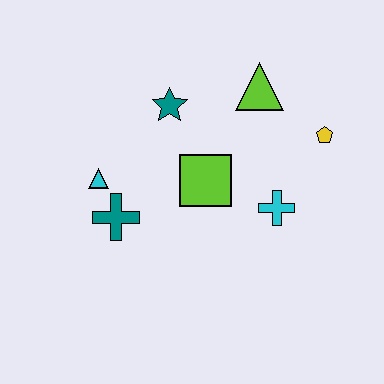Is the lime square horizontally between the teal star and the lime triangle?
Yes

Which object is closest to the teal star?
The lime square is closest to the teal star.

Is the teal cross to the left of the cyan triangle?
No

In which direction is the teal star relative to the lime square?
The teal star is above the lime square.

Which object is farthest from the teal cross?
The yellow pentagon is farthest from the teal cross.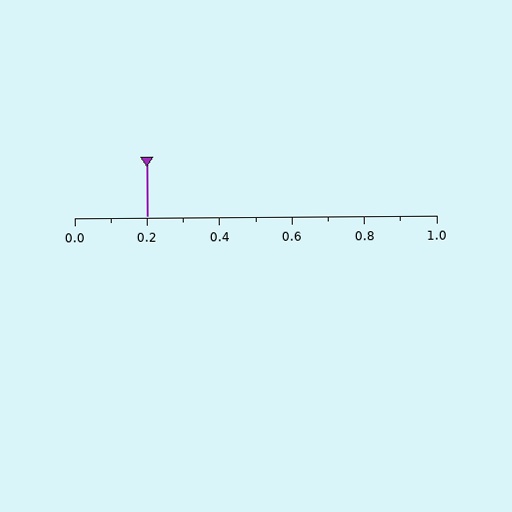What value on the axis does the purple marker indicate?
The marker indicates approximately 0.2.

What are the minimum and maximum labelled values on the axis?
The axis runs from 0.0 to 1.0.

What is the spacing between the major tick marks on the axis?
The major ticks are spaced 0.2 apart.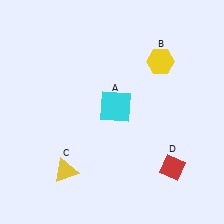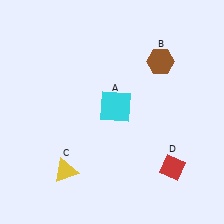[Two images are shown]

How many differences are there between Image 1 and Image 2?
There is 1 difference between the two images.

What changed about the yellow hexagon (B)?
In Image 1, B is yellow. In Image 2, it changed to brown.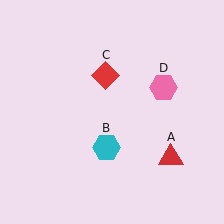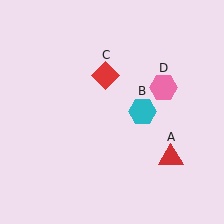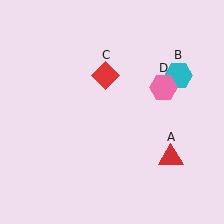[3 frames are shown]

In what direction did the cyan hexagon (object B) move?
The cyan hexagon (object B) moved up and to the right.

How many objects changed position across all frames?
1 object changed position: cyan hexagon (object B).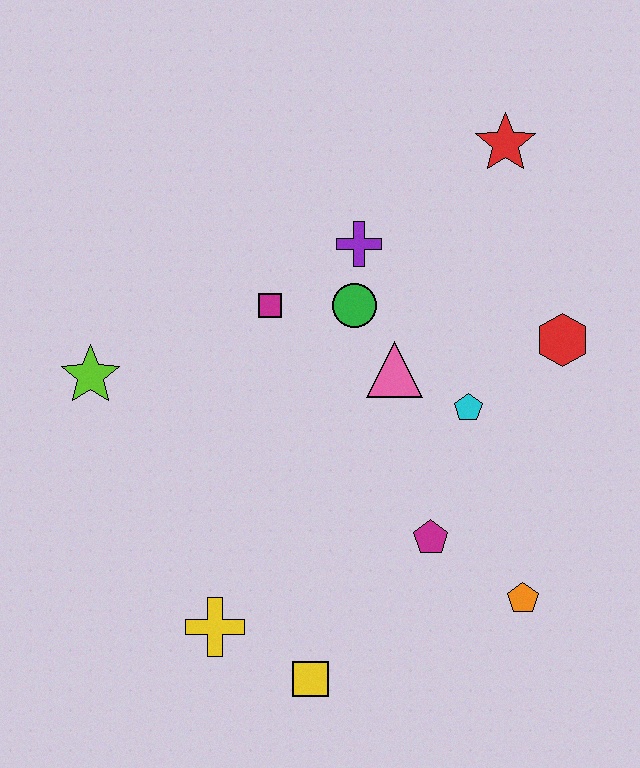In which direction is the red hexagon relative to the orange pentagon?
The red hexagon is above the orange pentagon.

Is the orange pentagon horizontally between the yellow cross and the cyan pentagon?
No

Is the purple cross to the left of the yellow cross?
No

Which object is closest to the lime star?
The magenta square is closest to the lime star.